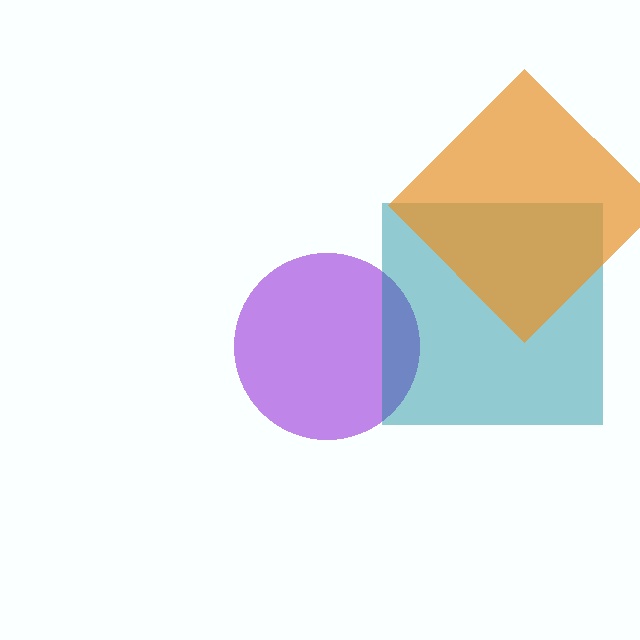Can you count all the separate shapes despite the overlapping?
Yes, there are 3 separate shapes.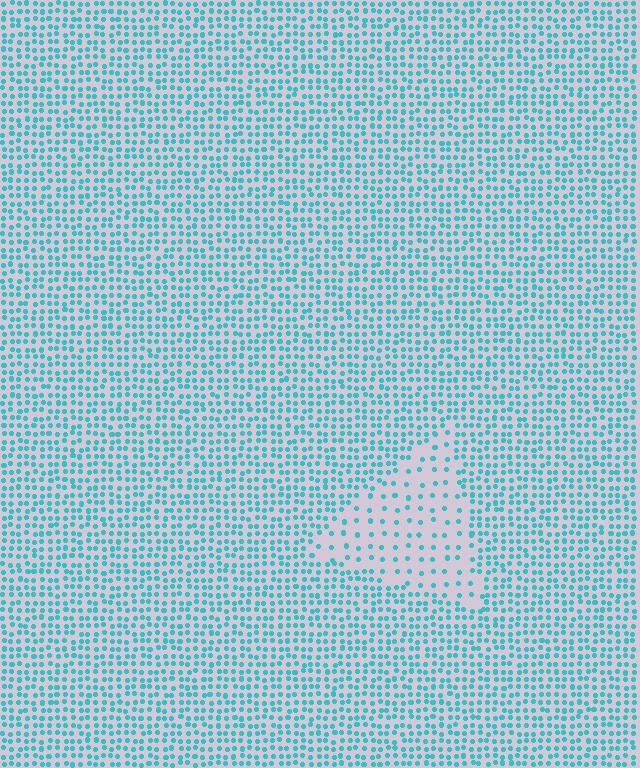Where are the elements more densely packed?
The elements are more densely packed outside the triangle boundary.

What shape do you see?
I see a triangle.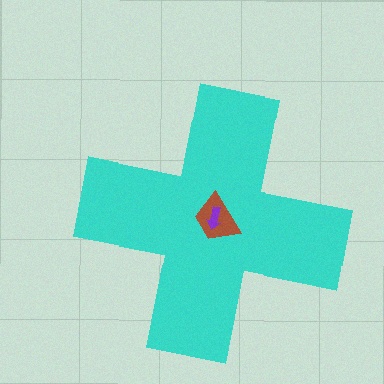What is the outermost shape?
The cyan cross.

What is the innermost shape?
The purple arrow.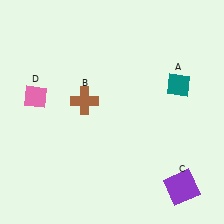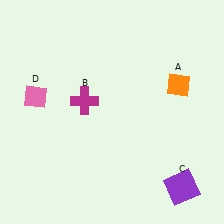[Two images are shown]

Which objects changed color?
A changed from teal to orange. B changed from brown to magenta.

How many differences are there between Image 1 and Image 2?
There are 2 differences between the two images.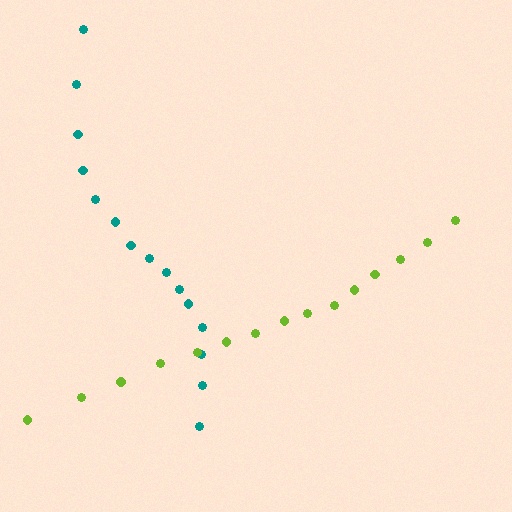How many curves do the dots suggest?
There are 2 distinct paths.